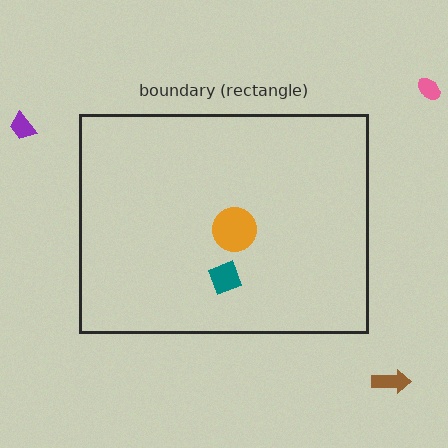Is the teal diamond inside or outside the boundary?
Inside.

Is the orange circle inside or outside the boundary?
Inside.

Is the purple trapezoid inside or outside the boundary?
Outside.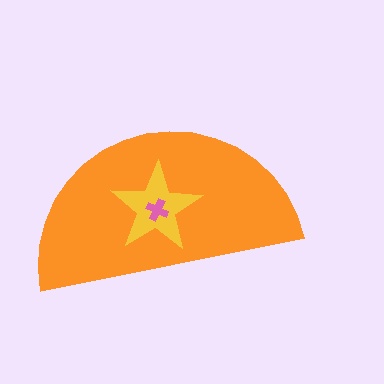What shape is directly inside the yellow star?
The pink cross.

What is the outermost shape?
The orange semicircle.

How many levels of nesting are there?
3.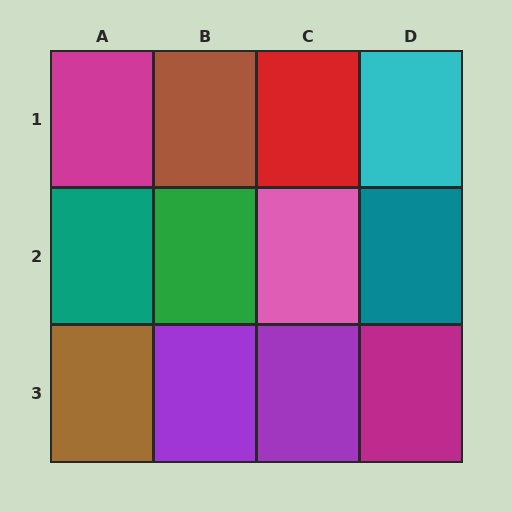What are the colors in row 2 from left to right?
Teal, green, pink, teal.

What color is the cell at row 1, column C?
Red.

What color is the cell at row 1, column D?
Cyan.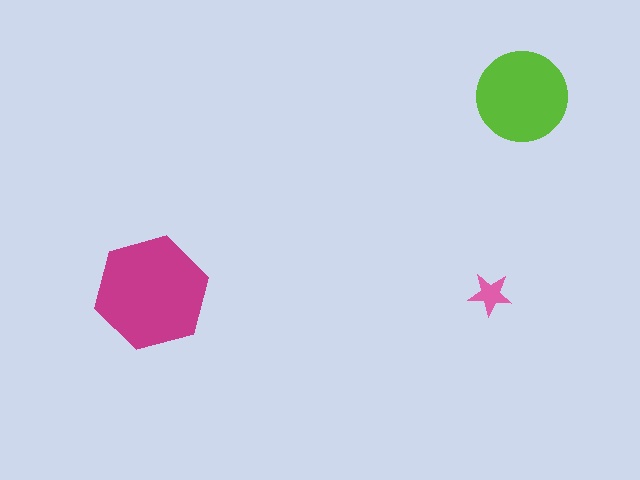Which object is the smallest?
The pink star.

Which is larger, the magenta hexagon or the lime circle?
The magenta hexagon.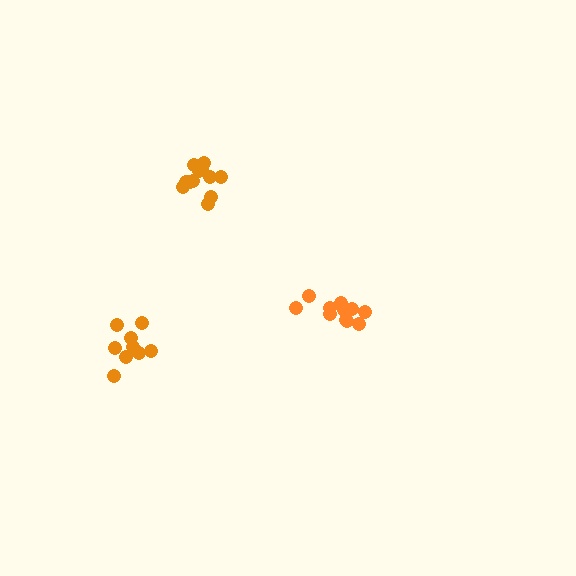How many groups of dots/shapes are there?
There are 3 groups.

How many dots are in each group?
Group 1: 11 dots, Group 2: 12 dots, Group 3: 9 dots (32 total).